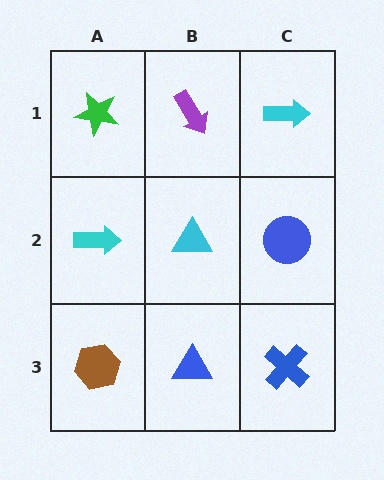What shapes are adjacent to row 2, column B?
A purple arrow (row 1, column B), a blue triangle (row 3, column B), a cyan arrow (row 2, column A), a blue circle (row 2, column C).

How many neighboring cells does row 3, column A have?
2.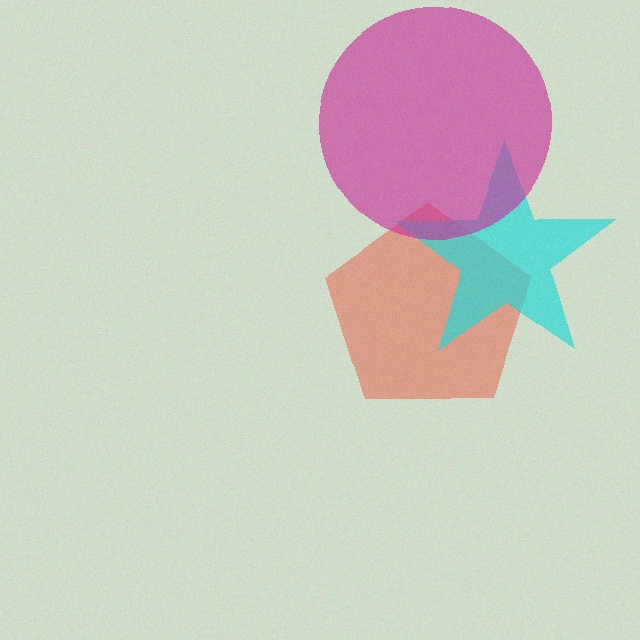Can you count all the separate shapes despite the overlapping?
Yes, there are 3 separate shapes.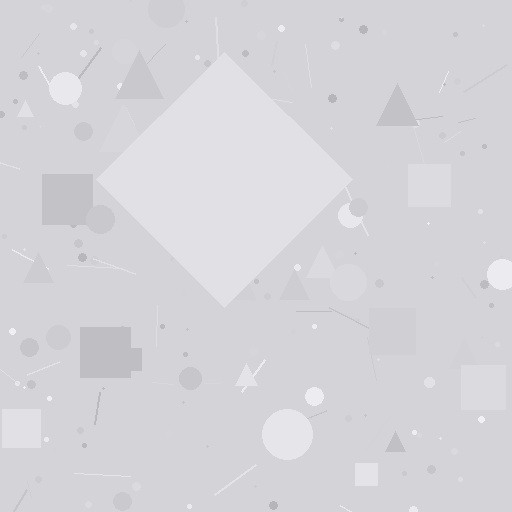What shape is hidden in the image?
A diamond is hidden in the image.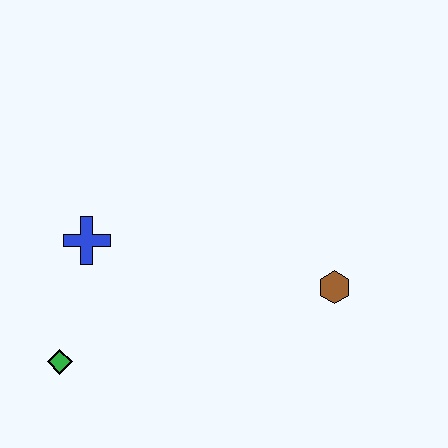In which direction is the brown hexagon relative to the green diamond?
The brown hexagon is to the right of the green diamond.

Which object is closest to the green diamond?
The blue cross is closest to the green diamond.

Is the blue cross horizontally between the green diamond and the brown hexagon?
Yes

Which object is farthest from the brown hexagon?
The green diamond is farthest from the brown hexagon.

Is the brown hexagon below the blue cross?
Yes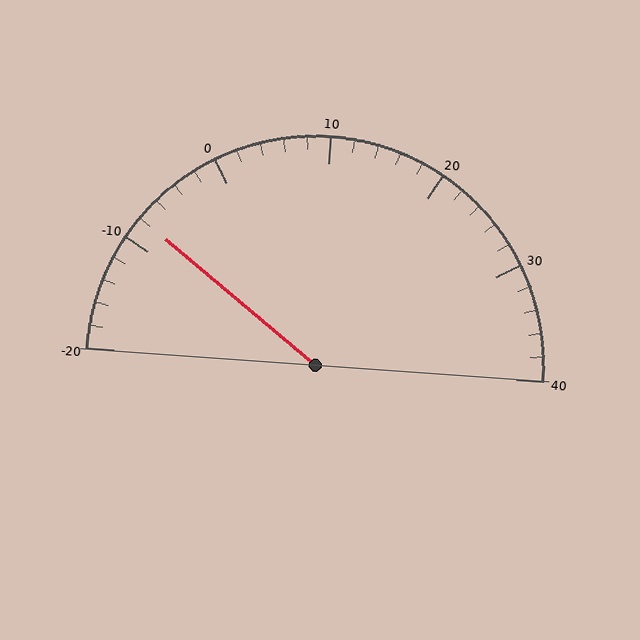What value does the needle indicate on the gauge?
The needle indicates approximately -8.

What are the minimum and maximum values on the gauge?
The gauge ranges from -20 to 40.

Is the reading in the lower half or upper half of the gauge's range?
The reading is in the lower half of the range (-20 to 40).